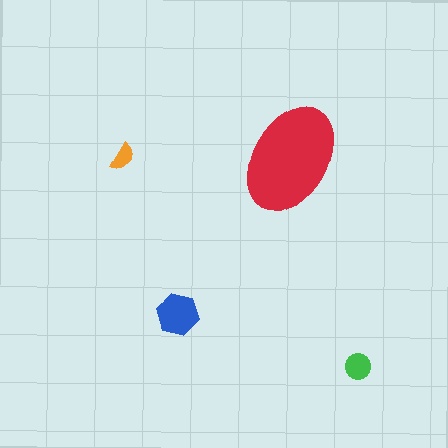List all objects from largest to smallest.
The red ellipse, the blue hexagon, the green circle, the orange semicircle.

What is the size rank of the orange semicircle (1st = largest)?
4th.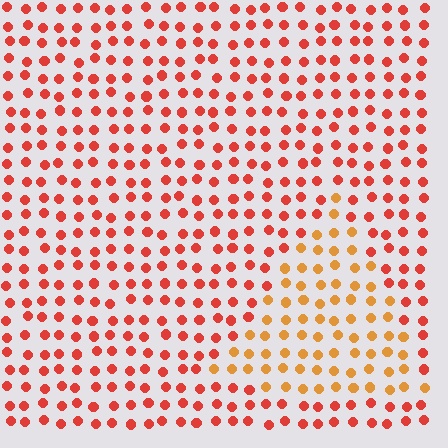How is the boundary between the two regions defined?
The boundary is defined purely by a slight shift in hue (about 32 degrees). Spacing, size, and orientation are identical on both sides.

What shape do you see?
I see a triangle.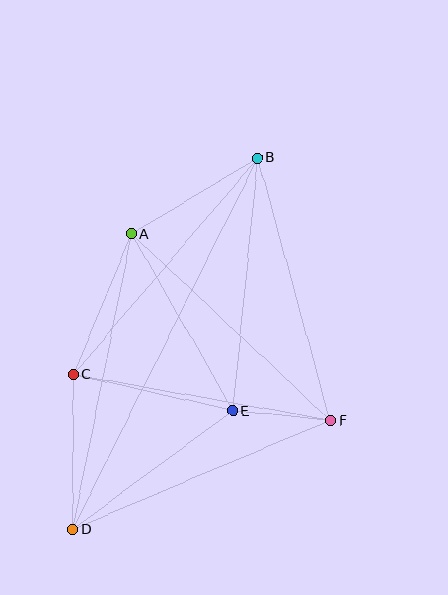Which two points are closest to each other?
Points E and F are closest to each other.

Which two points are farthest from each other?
Points B and D are farthest from each other.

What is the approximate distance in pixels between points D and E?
The distance between D and E is approximately 199 pixels.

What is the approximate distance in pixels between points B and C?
The distance between B and C is approximately 284 pixels.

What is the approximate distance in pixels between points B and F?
The distance between B and F is approximately 272 pixels.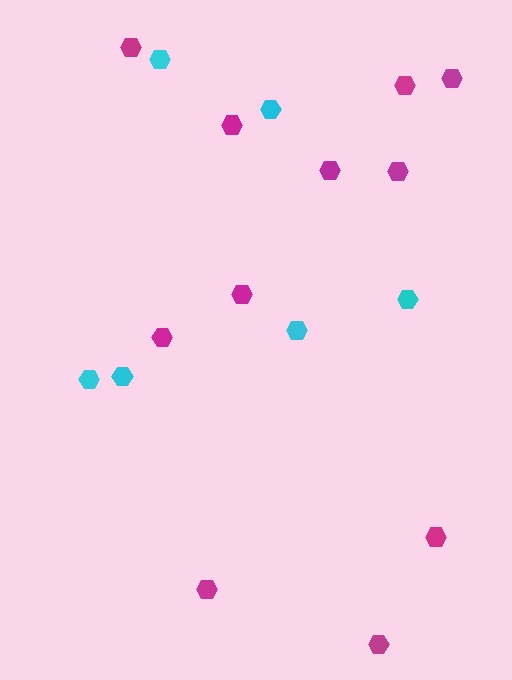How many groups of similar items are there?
There are 2 groups: one group of magenta hexagons (11) and one group of cyan hexagons (6).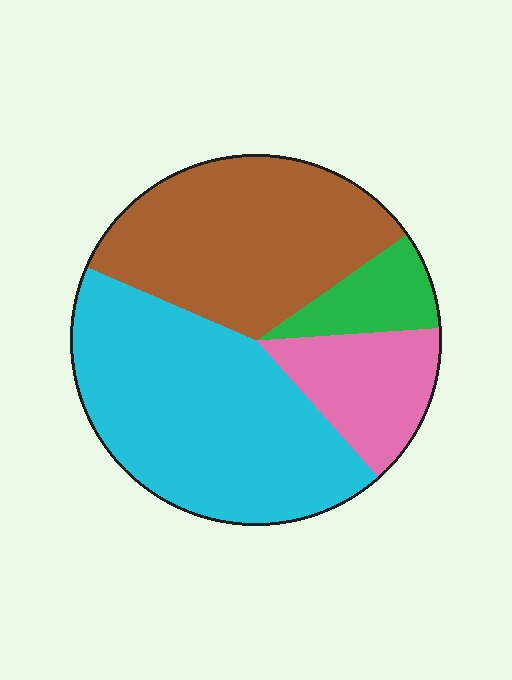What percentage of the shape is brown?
Brown takes up about one third (1/3) of the shape.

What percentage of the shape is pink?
Pink takes up about one eighth (1/8) of the shape.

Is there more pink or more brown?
Brown.